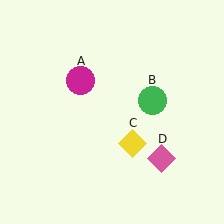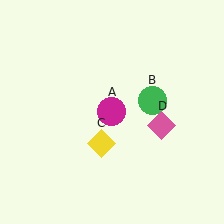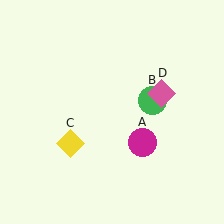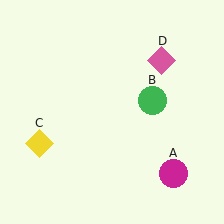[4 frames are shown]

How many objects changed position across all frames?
3 objects changed position: magenta circle (object A), yellow diamond (object C), pink diamond (object D).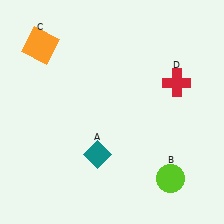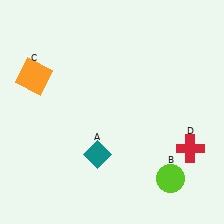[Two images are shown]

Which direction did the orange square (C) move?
The orange square (C) moved down.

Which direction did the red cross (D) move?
The red cross (D) moved down.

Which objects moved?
The objects that moved are: the orange square (C), the red cross (D).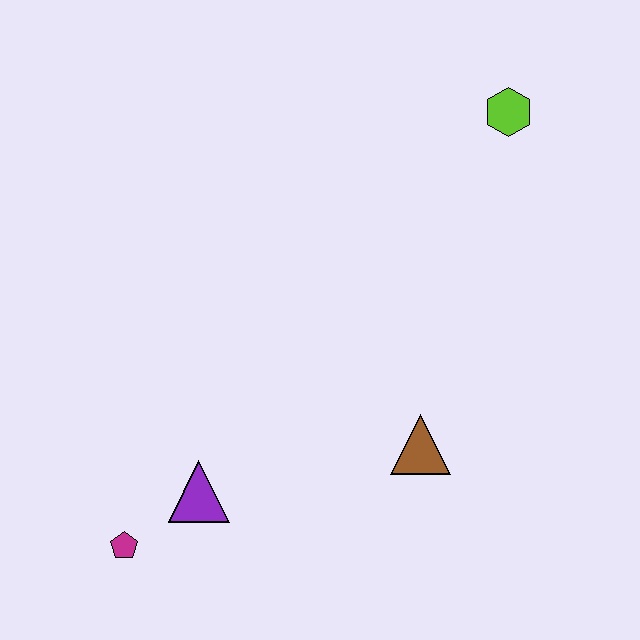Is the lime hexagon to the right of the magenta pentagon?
Yes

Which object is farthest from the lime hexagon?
The magenta pentagon is farthest from the lime hexagon.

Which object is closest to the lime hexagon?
The brown triangle is closest to the lime hexagon.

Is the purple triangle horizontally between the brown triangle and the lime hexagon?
No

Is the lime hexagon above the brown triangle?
Yes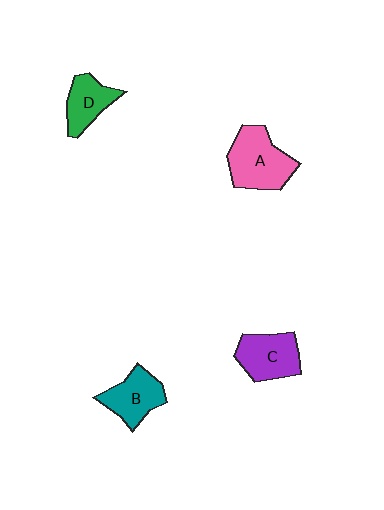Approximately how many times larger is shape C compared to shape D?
Approximately 1.3 times.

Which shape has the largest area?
Shape A (pink).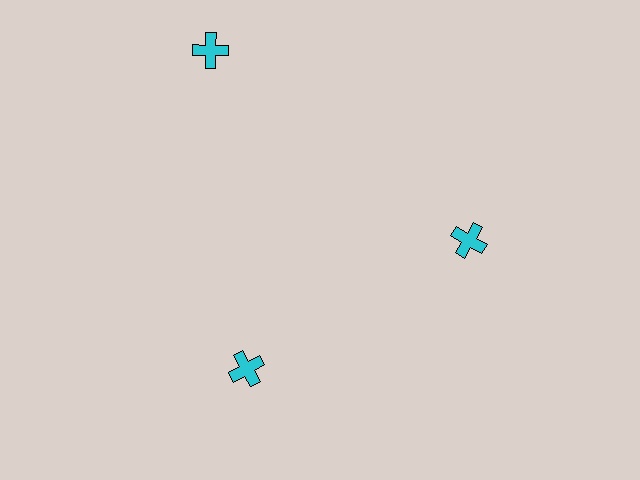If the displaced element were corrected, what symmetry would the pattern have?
It would have 3-fold rotational symmetry — the pattern would map onto itself every 120 degrees.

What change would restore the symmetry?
The symmetry would be restored by moving it inward, back onto the ring so that all 3 crosses sit at equal angles and equal distance from the center.